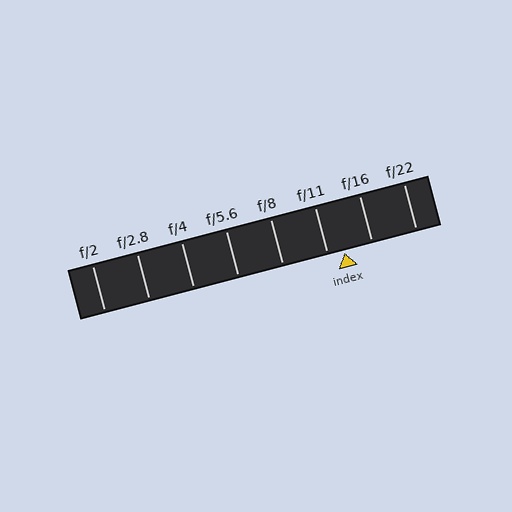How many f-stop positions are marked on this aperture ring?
There are 8 f-stop positions marked.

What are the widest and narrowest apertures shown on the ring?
The widest aperture shown is f/2 and the narrowest is f/22.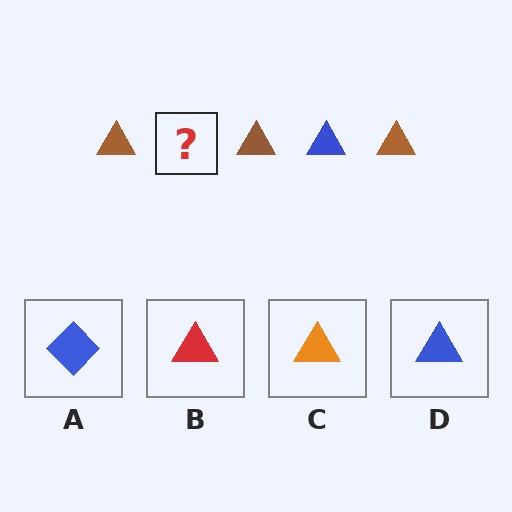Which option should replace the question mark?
Option D.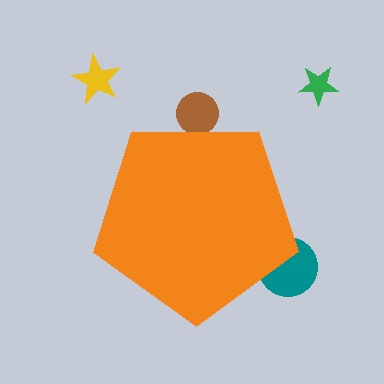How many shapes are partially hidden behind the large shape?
2 shapes are partially hidden.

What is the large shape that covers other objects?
An orange pentagon.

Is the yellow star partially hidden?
No, the yellow star is fully visible.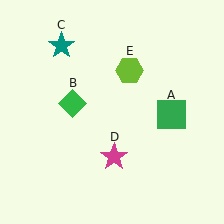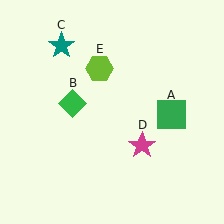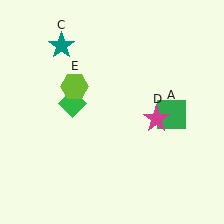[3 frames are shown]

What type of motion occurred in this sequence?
The magenta star (object D), lime hexagon (object E) rotated counterclockwise around the center of the scene.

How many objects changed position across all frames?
2 objects changed position: magenta star (object D), lime hexagon (object E).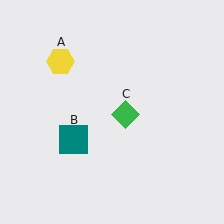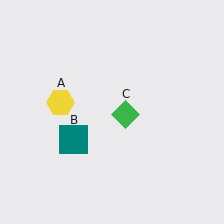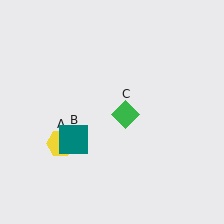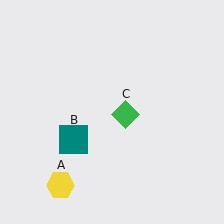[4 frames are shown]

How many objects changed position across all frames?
1 object changed position: yellow hexagon (object A).